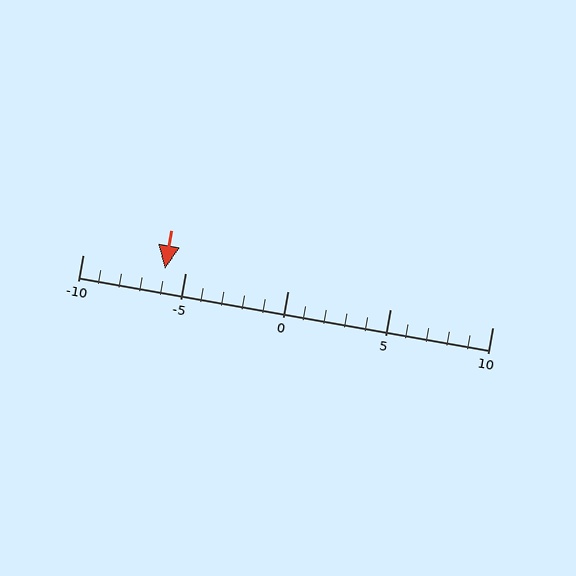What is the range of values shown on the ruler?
The ruler shows values from -10 to 10.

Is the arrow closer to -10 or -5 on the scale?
The arrow is closer to -5.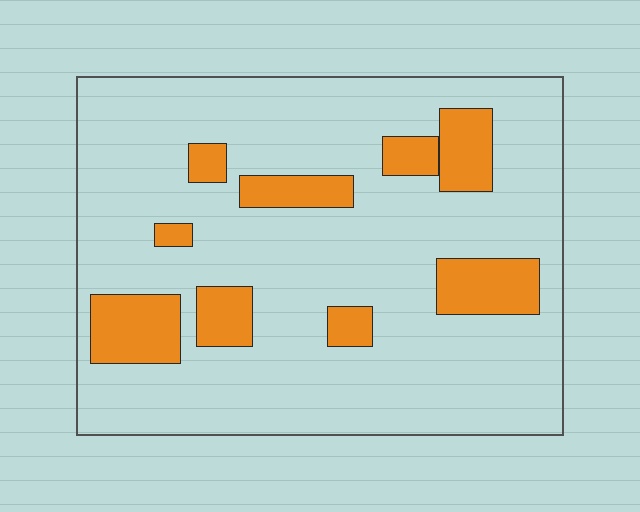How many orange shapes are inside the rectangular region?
9.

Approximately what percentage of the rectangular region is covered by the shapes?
Approximately 20%.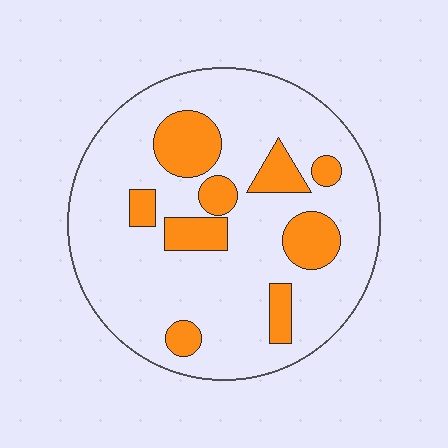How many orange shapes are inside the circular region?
9.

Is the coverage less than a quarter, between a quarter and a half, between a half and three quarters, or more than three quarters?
Less than a quarter.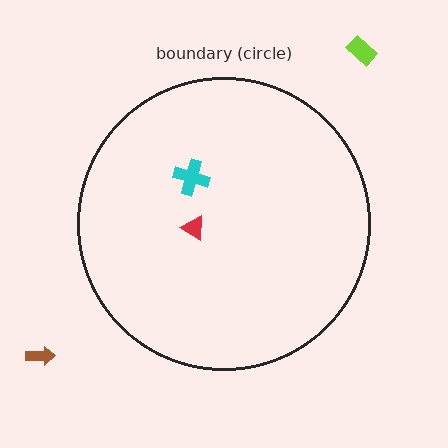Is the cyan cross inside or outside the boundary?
Inside.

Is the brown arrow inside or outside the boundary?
Outside.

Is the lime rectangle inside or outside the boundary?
Outside.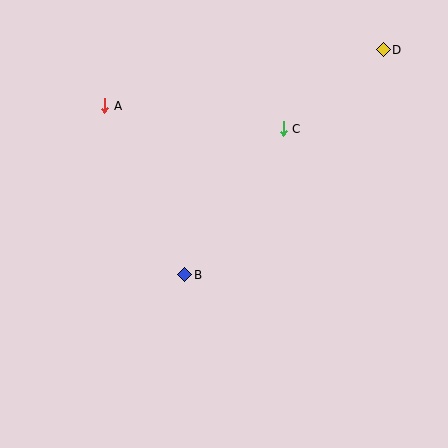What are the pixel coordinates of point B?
Point B is at (185, 275).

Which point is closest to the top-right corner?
Point D is closest to the top-right corner.